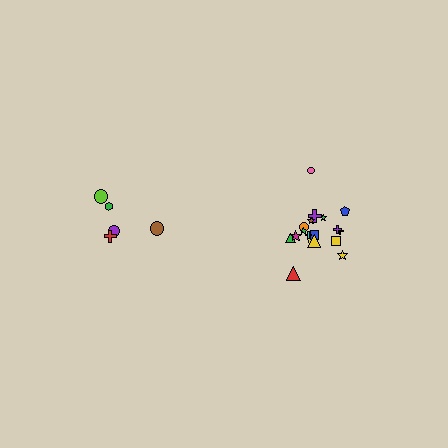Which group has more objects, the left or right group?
The right group.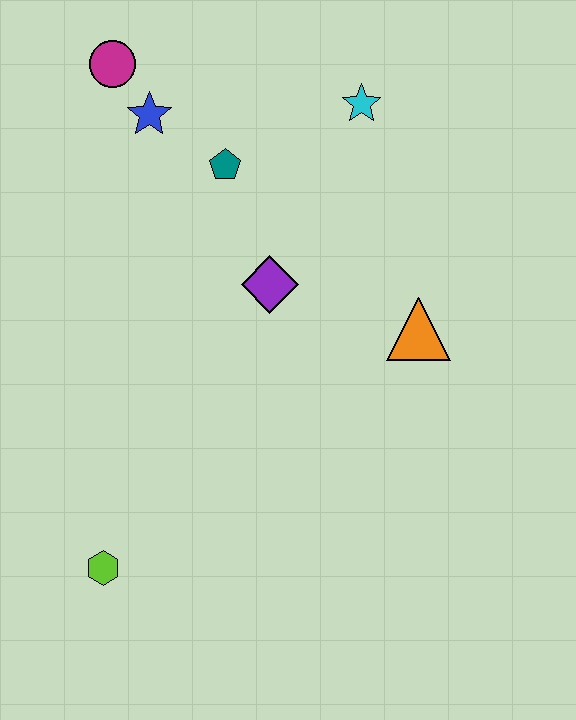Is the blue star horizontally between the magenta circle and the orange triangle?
Yes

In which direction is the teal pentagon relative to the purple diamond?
The teal pentagon is above the purple diamond.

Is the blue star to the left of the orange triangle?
Yes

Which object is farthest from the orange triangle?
The magenta circle is farthest from the orange triangle.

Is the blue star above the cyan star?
No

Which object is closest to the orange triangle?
The purple diamond is closest to the orange triangle.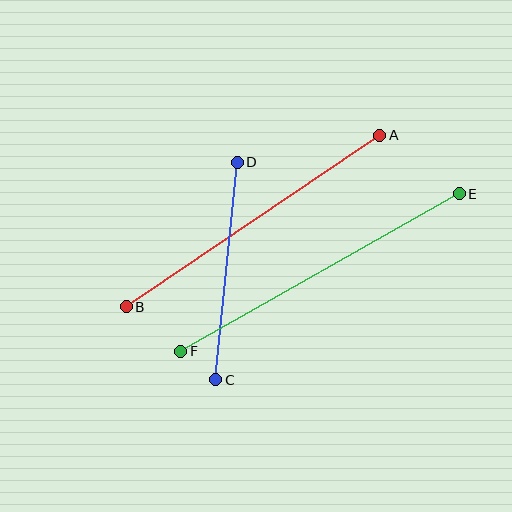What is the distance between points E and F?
The distance is approximately 320 pixels.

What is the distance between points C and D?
The distance is approximately 218 pixels.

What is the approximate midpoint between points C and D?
The midpoint is at approximately (226, 271) pixels.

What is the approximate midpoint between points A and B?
The midpoint is at approximately (253, 221) pixels.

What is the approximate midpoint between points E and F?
The midpoint is at approximately (320, 273) pixels.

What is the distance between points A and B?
The distance is approximately 306 pixels.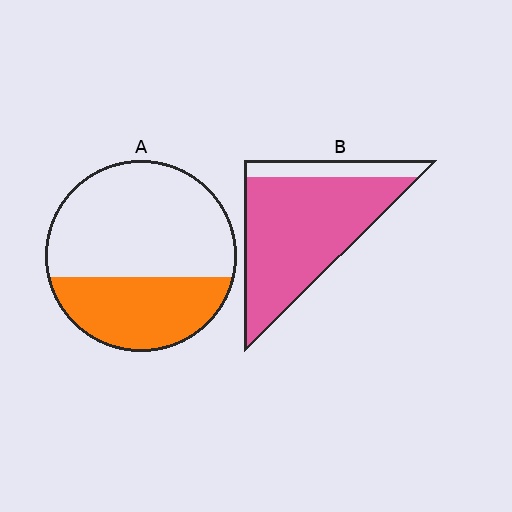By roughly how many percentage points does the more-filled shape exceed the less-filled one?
By roughly 45 percentage points (B over A).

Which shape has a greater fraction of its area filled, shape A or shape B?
Shape B.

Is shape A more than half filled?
No.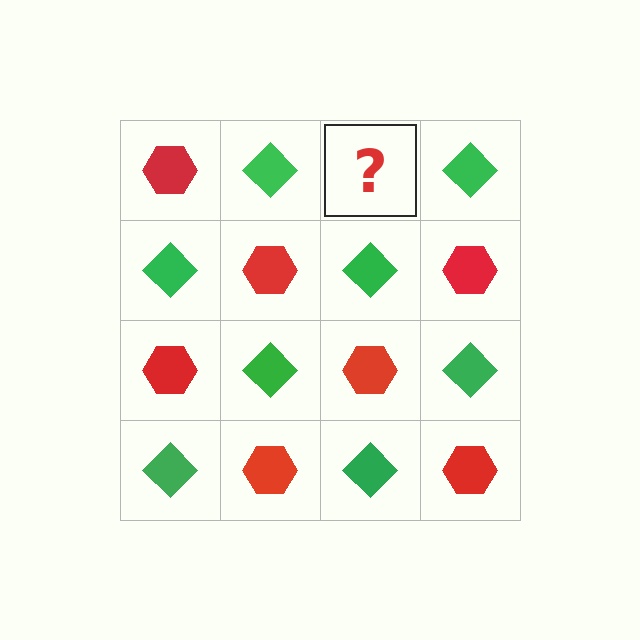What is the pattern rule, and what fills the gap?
The rule is that it alternates red hexagon and green diamond in a checkerboard pattern. The gap should be filled with a red hexagon.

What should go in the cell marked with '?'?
The missing cell should contain a red hexagon.